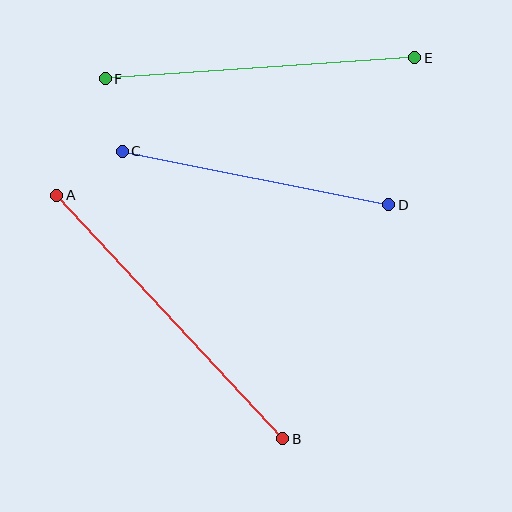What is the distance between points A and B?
The distance is approximately 332 pixels.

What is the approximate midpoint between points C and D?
The midpoint is at approximately (255, 178) pixels.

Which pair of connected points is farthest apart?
Points A and B are farthest apart.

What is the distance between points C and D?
The distance is approximately 272 pixels.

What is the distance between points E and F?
The distance is approximately 310 pixels.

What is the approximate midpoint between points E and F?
The midpoint is at approximately (260, 68) pixels.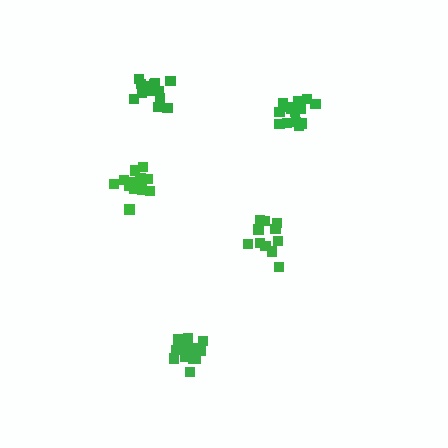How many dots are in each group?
Group 1: 14 dots, Group 2: 15 dots, Group 3: 15 dots, Group 4: 15 dots, Group 5: 12 dots (71 total).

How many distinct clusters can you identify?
There are 5 distinct clusters.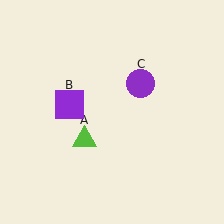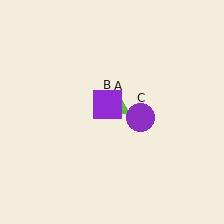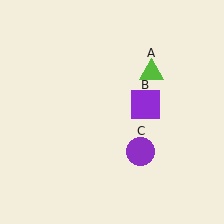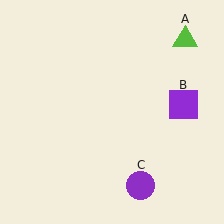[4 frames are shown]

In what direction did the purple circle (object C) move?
The purple circle (object C) moved down.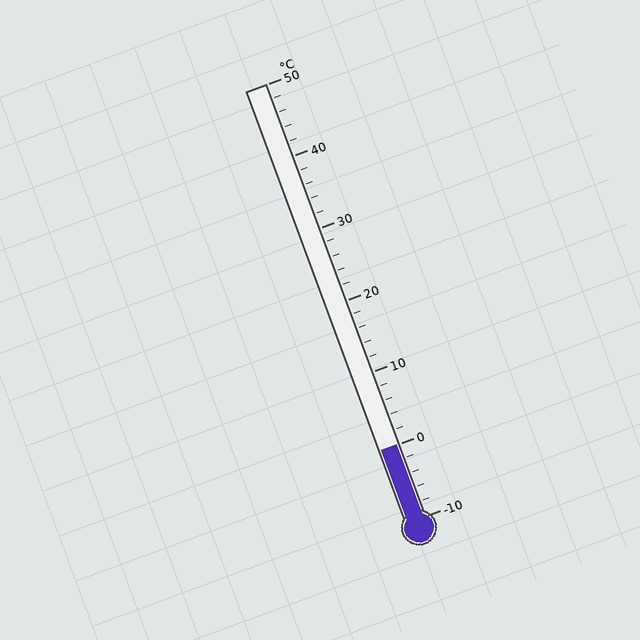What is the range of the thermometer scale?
The thermometer scale ranges from -10°C to 50°C.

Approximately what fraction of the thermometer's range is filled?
The thermometer is filled to approximately 15% of its range.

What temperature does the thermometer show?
The thermometer shows approximately 0°C.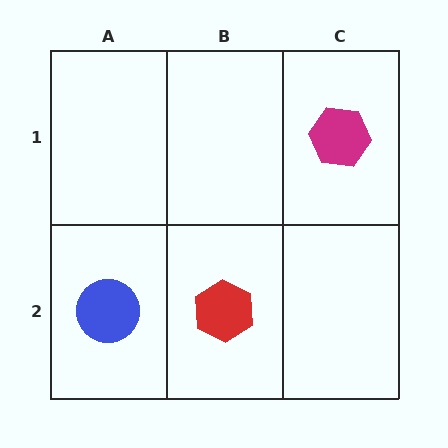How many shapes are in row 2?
2 shapes.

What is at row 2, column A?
A blue circle.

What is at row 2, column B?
A red hexagon.